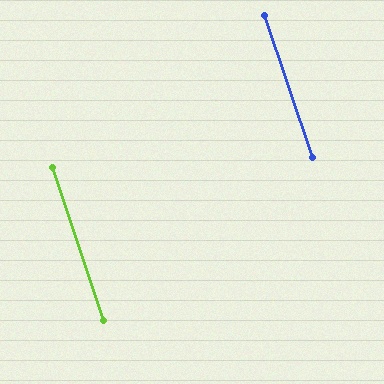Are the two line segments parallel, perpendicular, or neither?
Parallel — their directions differ by only 0.2°.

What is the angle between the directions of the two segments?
Approximately 0 degrees.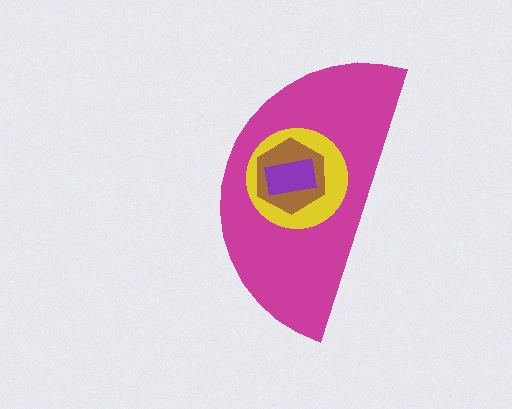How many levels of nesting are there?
4.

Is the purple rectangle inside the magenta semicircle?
Yes.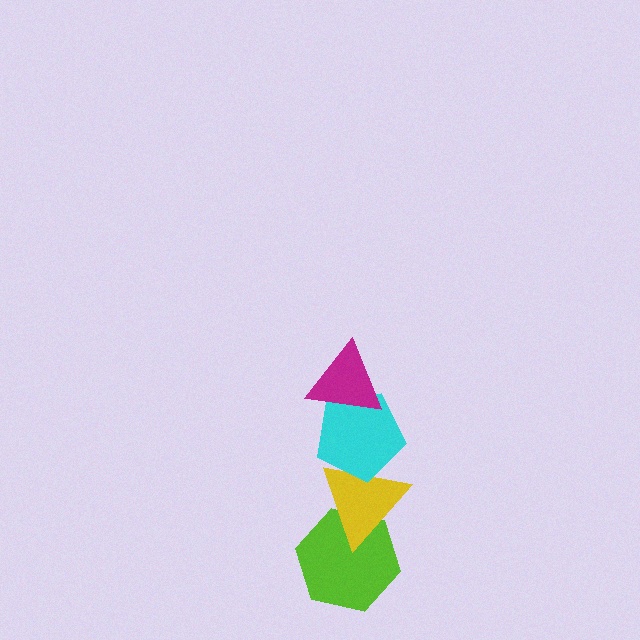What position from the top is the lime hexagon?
The lime hexagon is 4th from the top.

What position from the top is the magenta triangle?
The magenta triangle is 1st from the top.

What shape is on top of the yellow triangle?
The cyan pentagon is on top of the yellow triangle.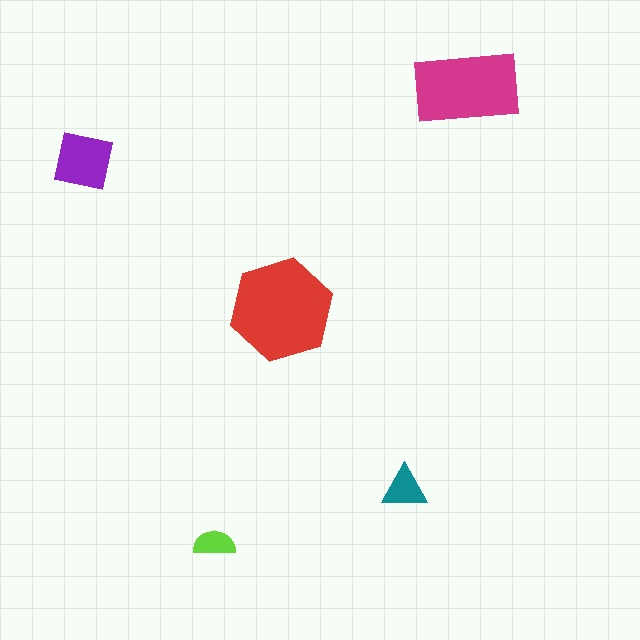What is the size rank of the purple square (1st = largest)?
3rd.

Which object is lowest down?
The lime semicircle is bottommost.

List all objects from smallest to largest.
The lime semicircle, the teal triangle, the purple square, the magenta rectangle, the red hexagon.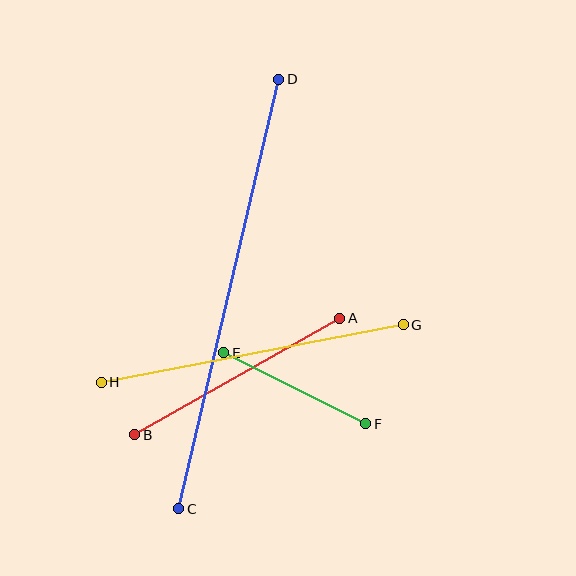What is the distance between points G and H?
The distance is approximately 308 pixels.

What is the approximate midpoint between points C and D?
The midpoint is at approximately (229, 294) pixels.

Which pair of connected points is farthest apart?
Points C and D are farthest apart.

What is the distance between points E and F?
The distance is approximately 159 pixels.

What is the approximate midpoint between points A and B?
The midpoint is at approximately (237, 376) pixels.